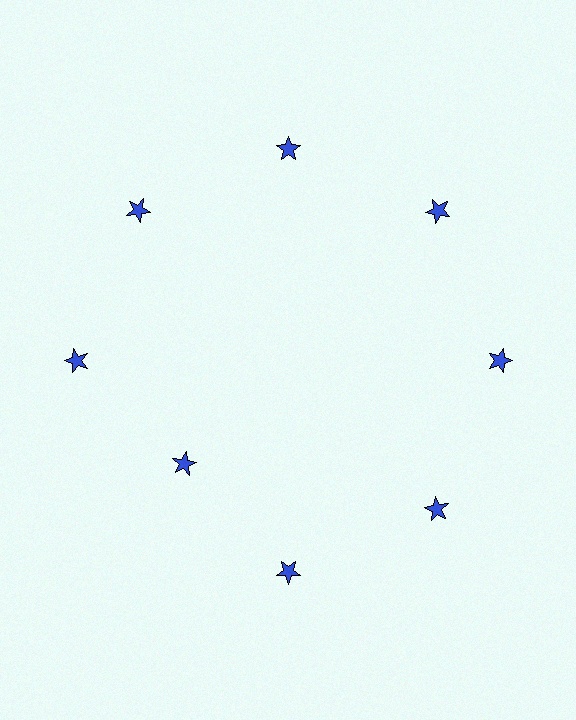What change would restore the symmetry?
The symmetry would be restored by moving it outward, back onto the ring so that all 8 stars sit at equal angles and equal distance from the center.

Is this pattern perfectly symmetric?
No. The 8 blue stars are arranged in a ring, but one element near the 8 o'clock position is pulled inward toward the center, breaking the 8-fold rotational symmetry.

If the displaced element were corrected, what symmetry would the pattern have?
It would have 8-fold rotational symmetry — the pattern would map onto itself every 45 degrees.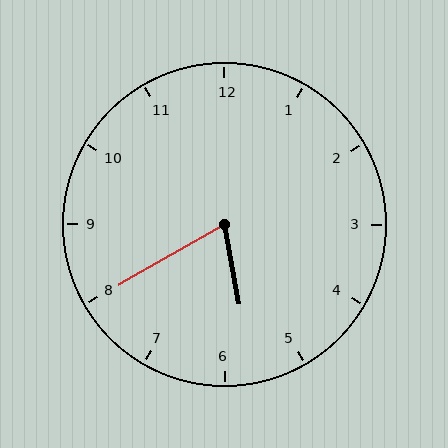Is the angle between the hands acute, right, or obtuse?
It is acute.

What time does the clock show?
5:40.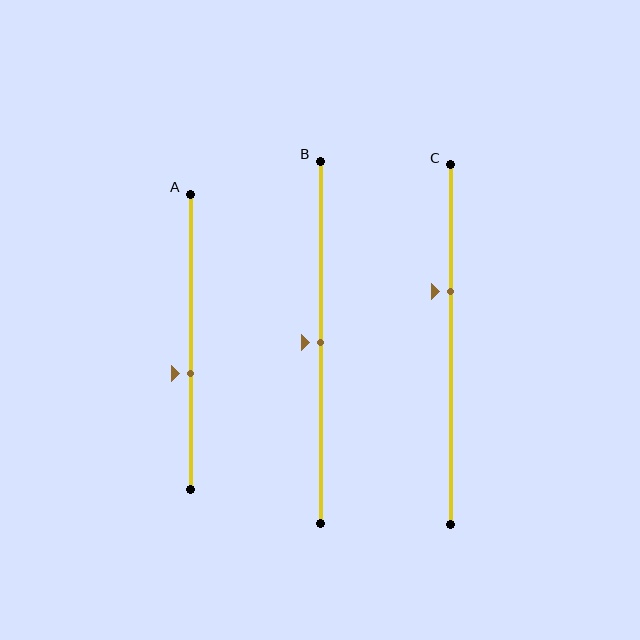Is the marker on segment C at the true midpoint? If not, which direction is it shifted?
No, the marker on segment C is shifted upward by about 15% of the segment length.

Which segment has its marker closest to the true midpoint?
Segment B has its marker closest to the true midpoint.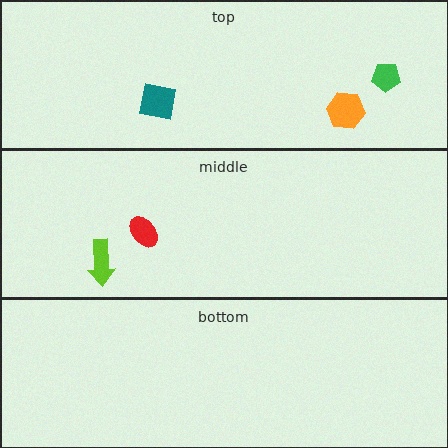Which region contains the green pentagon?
The top region.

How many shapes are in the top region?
3.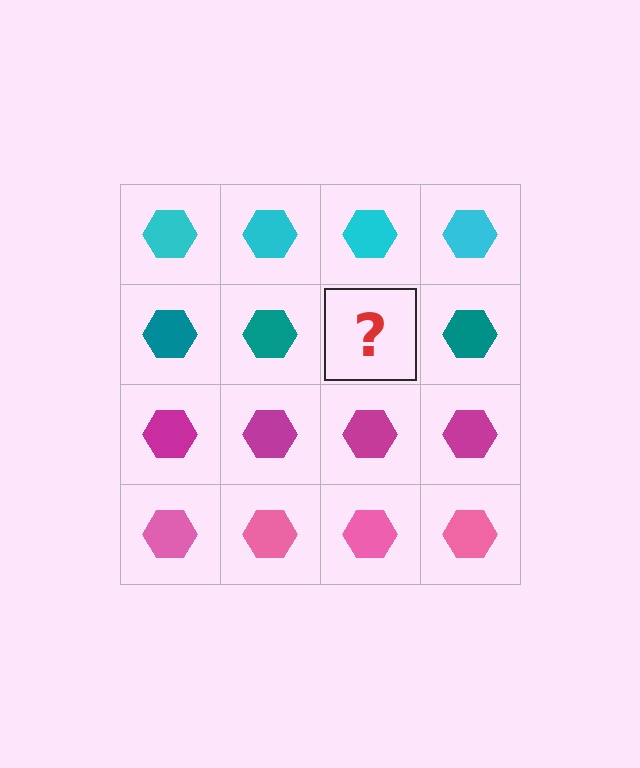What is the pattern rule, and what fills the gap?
The rule is that each row has a consistent color. The gap should be filled with a teal hexagon.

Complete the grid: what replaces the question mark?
The question mark should be replaced with a teal hexagon.